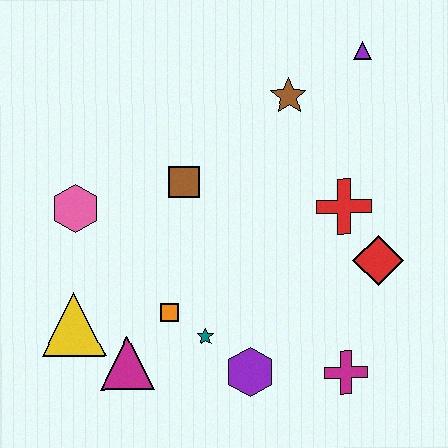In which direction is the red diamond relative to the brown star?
The red diamond is below the brown star.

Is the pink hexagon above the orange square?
Yes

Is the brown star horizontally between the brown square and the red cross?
Yes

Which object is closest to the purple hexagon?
The teal star is closest to the purple hexagon.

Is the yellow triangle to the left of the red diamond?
Yes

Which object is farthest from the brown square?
The magenta cross is farthest from the brown square.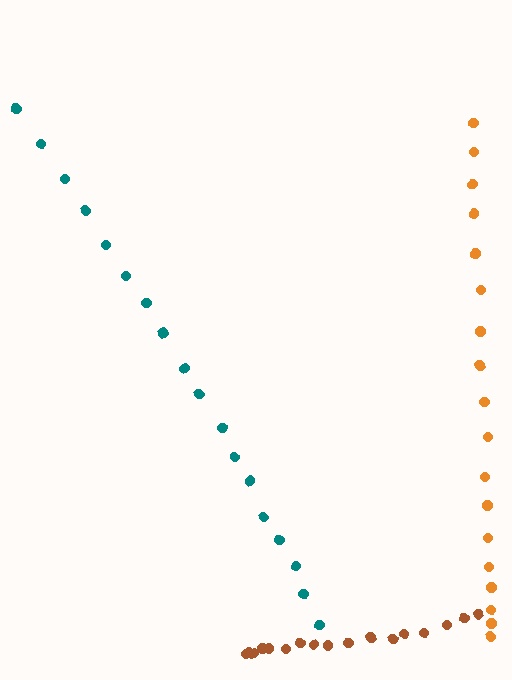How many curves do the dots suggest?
There are 3 distinct paths.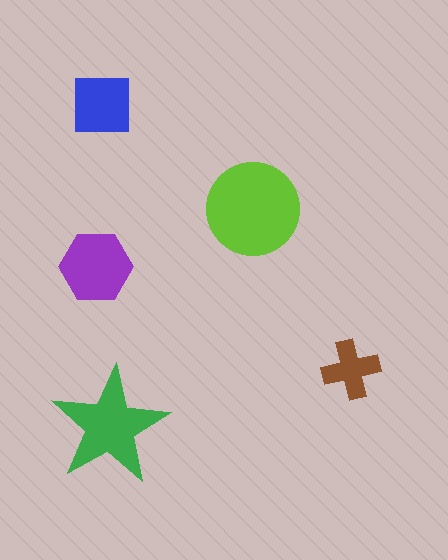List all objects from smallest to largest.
The brown cross, the blue square, the purple hexagon, the green star, the lime circle.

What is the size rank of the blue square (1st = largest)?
4th.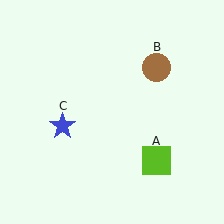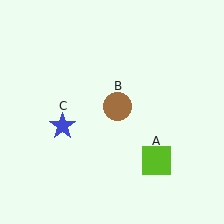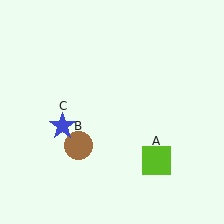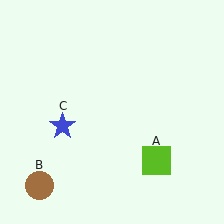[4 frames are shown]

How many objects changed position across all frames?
1 object changed position: brown circle (object B).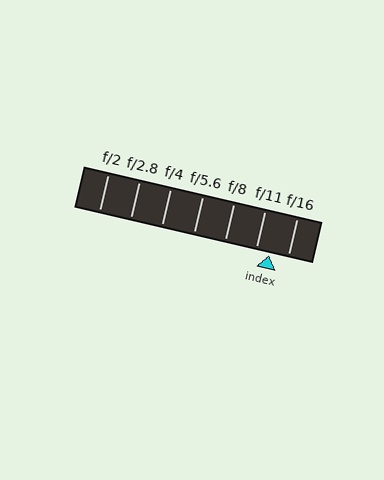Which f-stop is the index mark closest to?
The index mark is closest to f/11.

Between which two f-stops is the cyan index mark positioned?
The index mark is between f/11 and f/16.